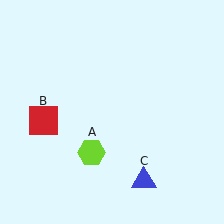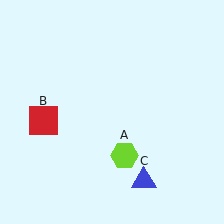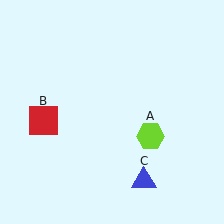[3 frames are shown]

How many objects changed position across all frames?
1 object changed position: lime hexagon (object A).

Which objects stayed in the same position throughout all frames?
Red square (object B) and blue triangle (object C) remained stationary.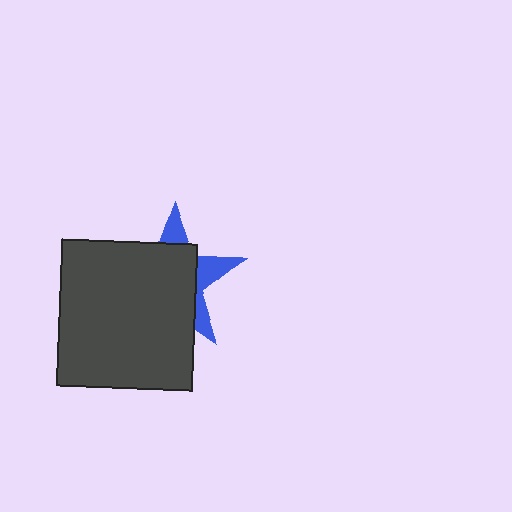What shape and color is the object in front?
The object in front is a dark gray rectangle.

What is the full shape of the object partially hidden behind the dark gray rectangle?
The partially hidden object is a blue star.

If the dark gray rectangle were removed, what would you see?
You would see the complete blue star.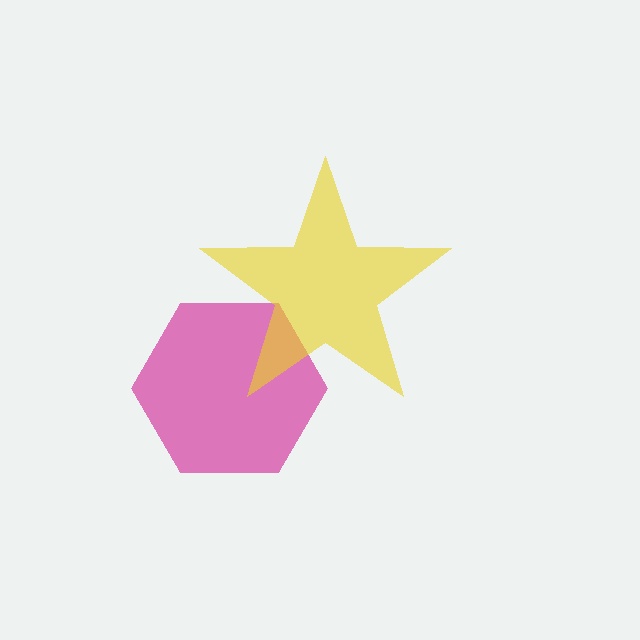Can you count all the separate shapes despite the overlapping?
Yes, there are 2 separate shapes.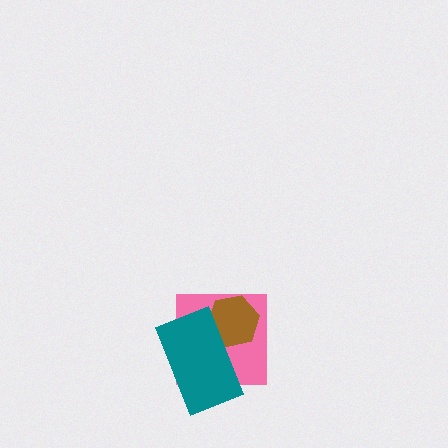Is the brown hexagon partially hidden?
Yes, it is partially covered by another shape.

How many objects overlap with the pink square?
2 objects overlap with the pink square.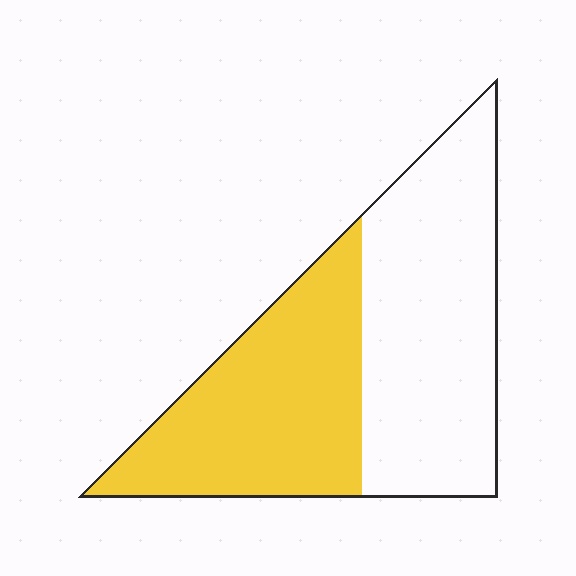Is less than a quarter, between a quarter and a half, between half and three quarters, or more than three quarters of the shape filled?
Between a quarter and a half.